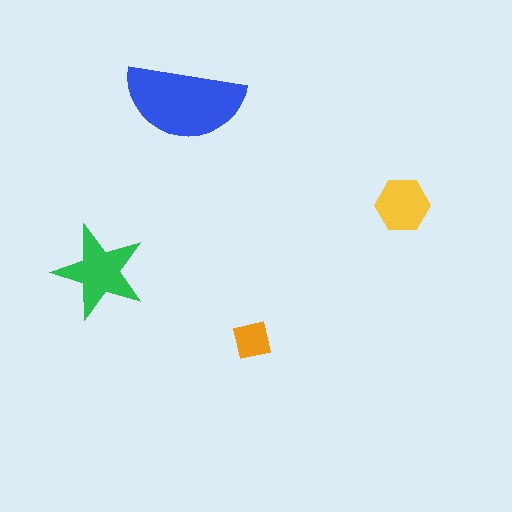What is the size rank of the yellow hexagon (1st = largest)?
3rd.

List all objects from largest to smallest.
The blue semicircle, the green star, the yellow hexagon, the orange square.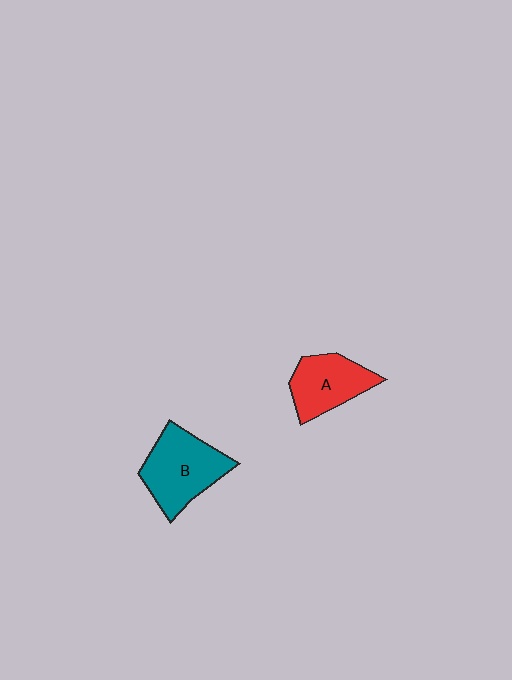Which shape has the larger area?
Shape B (teal).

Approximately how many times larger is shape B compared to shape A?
Approximately 1.3 times.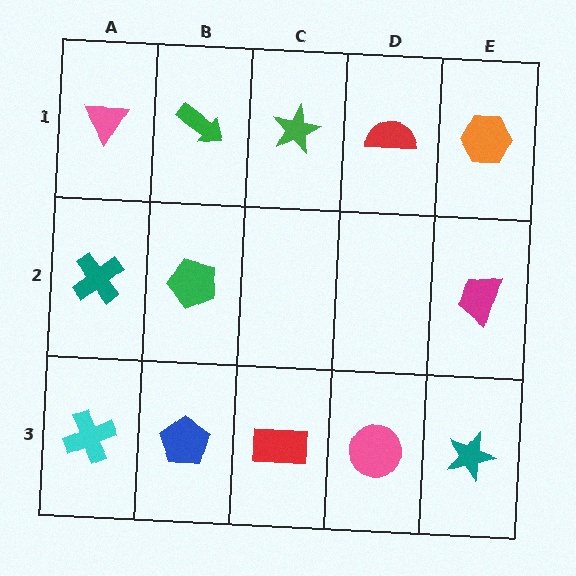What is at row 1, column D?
A red semicircle.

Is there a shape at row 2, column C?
No, that cell is empty.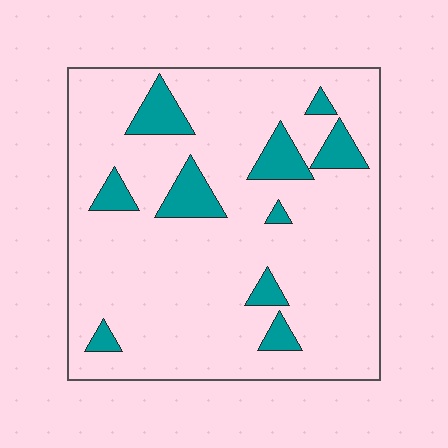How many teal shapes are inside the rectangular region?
10.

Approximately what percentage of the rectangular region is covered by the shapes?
Approximately 15%.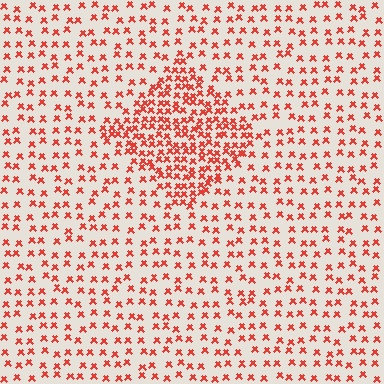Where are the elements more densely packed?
The elements are more densely packed inside the diamond boundary.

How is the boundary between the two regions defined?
The boundary is defined by a change in element density (approximately 2.3x ratio). All elements are the same color, size, and shape.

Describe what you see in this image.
The image contains small red elements arranged at two different densities. A diamond-shaped region is visible where the elements are more densely packed than the surrounding area.